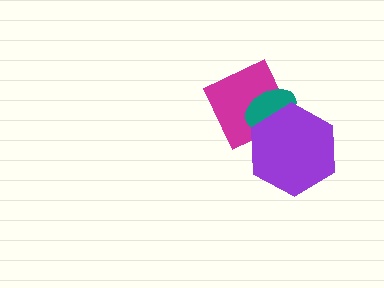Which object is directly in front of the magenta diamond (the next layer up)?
The teal ellipse is directly in front of the magenta diamond.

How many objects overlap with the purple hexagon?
2 objects overlap with the purple hexagon.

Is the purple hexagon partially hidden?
No, no other shape covers it.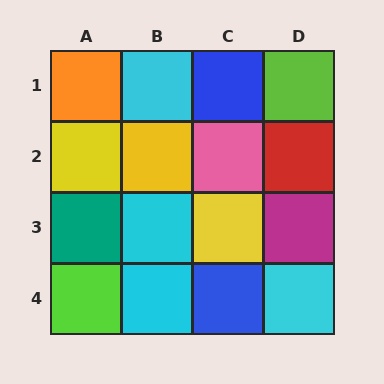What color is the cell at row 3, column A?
Teal.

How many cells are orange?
1 cell is orange.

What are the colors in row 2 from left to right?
Yellow, yellow, pink, red.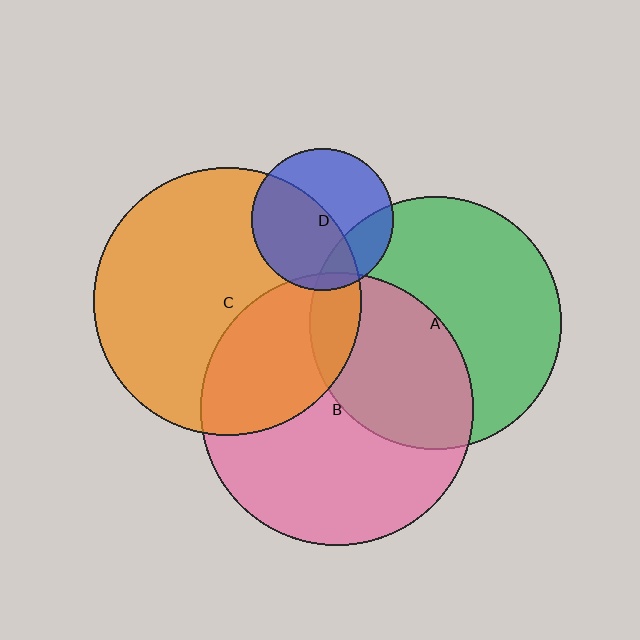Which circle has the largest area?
Circle B (pink).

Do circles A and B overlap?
Yes.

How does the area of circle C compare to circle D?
Approximately 3.6 times.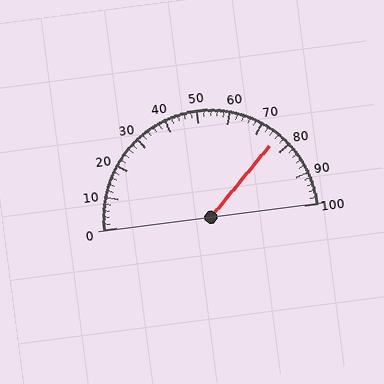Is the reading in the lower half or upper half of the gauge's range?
The reading is in the upper half of the range (0 to 100).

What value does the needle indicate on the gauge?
The needle indicates approximately 76.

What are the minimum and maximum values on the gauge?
The gauge ranges from 0 to 100.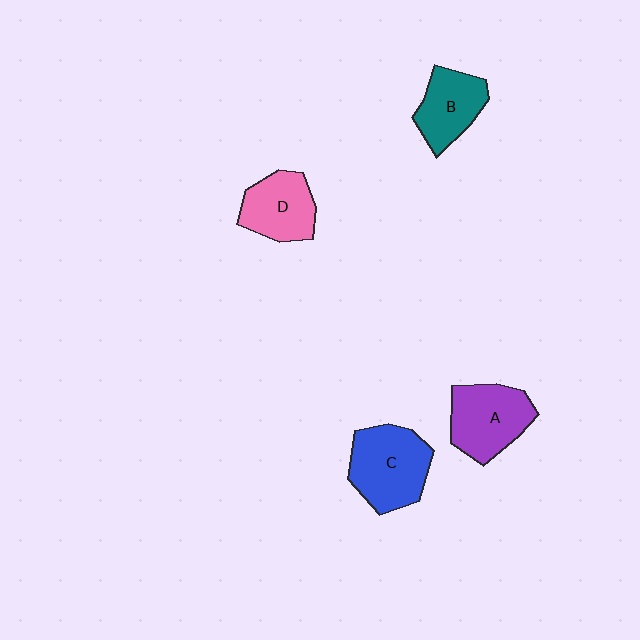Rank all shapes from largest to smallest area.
From largest to smallest: C (blue), A (purple), D (pink), B (teal).